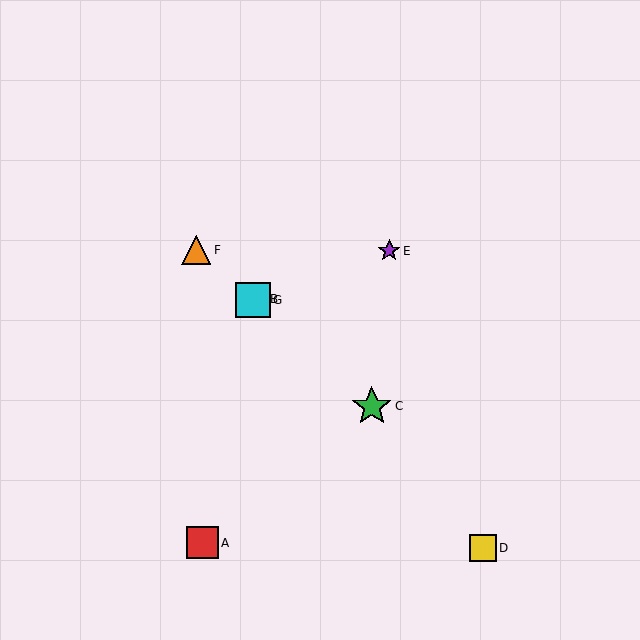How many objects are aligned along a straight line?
4 objects (B, C, F, G) are aligned along a straight line.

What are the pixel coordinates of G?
Object G is at (253, 300).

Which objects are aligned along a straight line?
Objects B, C, F, G are aligned along a straight line.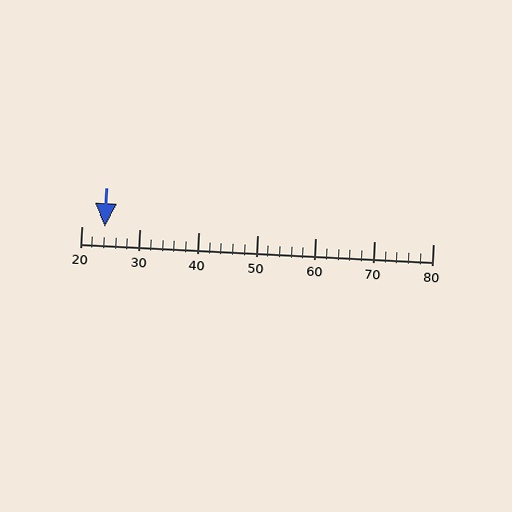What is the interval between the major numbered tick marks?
The major tick marks are spaced 10 units apart.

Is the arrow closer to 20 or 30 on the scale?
The arrow is closer to 20.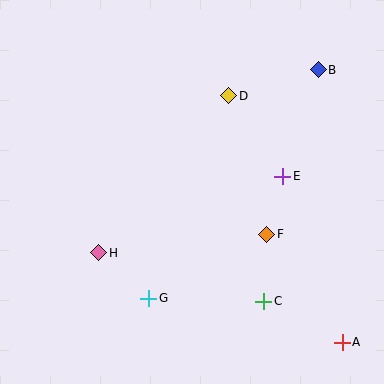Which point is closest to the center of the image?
Point F at (267, 234) is closest to the center.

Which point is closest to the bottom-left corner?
Point H is closest to the bottom-left corner.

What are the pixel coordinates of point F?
Point F is at (267, 234).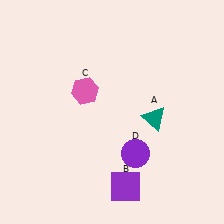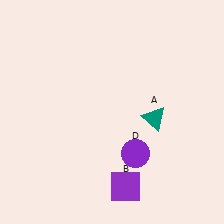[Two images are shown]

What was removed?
The pink hexagon (C) was removed in Image 2.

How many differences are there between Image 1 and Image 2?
There is 1 difference between the two images.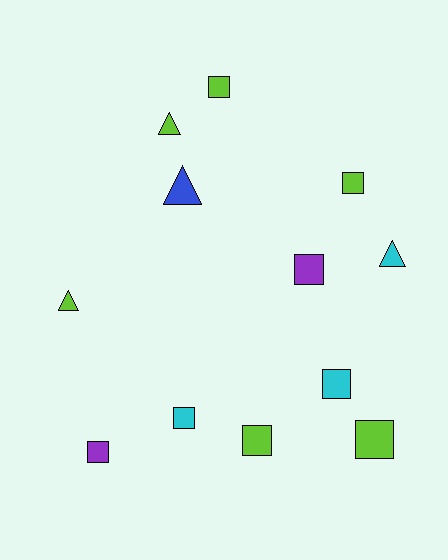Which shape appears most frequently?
Square, with 8 objects.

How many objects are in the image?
There are 12 objects.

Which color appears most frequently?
Lime, with 6 objects.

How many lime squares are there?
There are 4 lime squares.